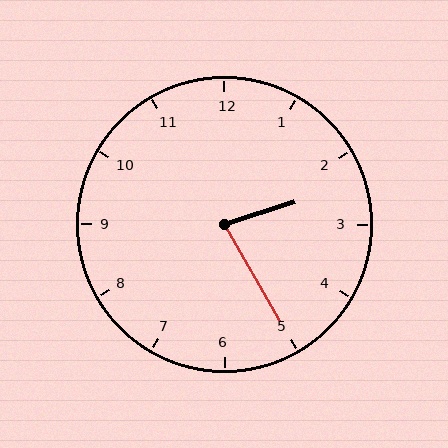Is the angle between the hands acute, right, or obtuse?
It is acute.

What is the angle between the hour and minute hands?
Approximately 78 degrees.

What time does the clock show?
2:25.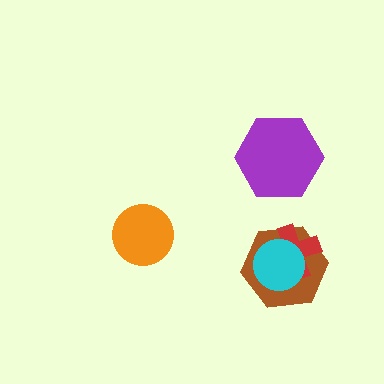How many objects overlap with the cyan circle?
2 objects overlap with the cyan circle.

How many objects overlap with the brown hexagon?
2 objects overlap with the brown hexagon.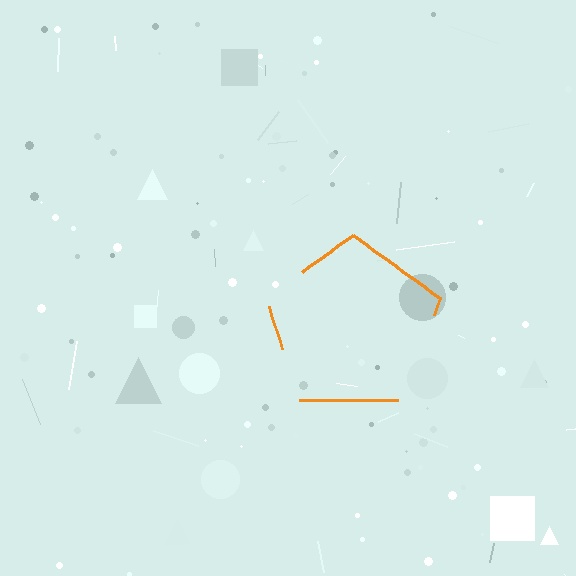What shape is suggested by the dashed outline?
The dashed outline suggests a pentagon.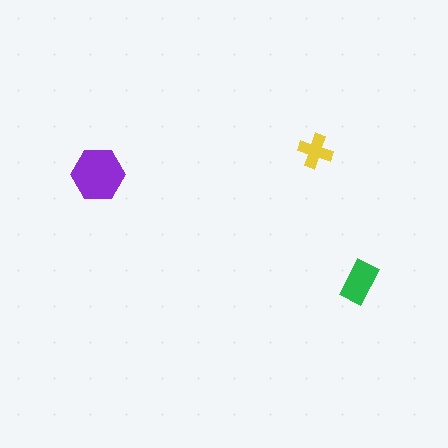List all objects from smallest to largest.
The yellow cross, the green rectangle, the purple hexagon.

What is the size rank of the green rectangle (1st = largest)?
2nd.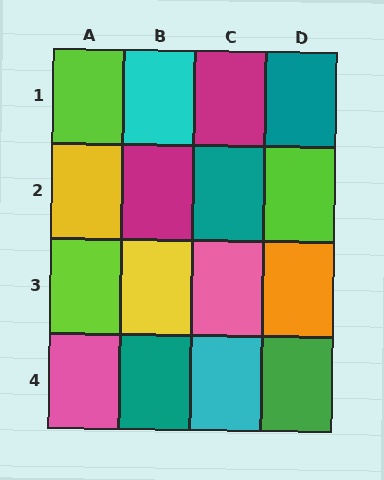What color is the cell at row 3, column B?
Yellow.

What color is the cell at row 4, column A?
Pink.